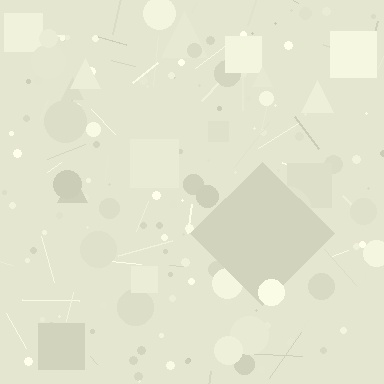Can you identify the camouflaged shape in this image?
The camouflaged shape is a diamond.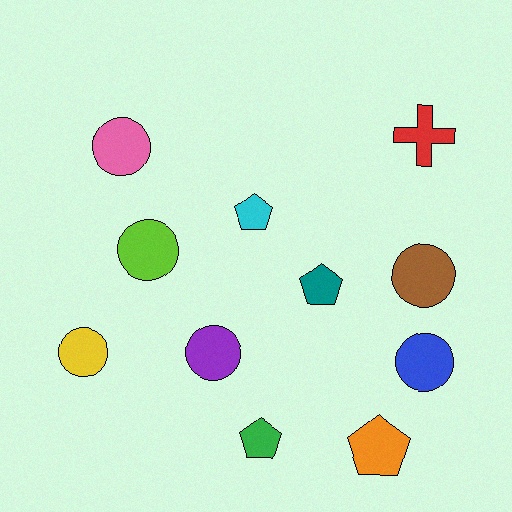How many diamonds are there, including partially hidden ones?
There are no diamonds.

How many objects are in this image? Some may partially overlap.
There are 11 objects.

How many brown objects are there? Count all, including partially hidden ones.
There is 1 brown object.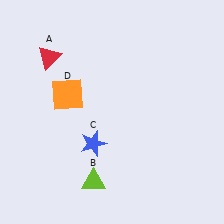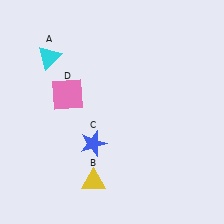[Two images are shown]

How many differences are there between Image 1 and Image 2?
There are 3 differences between the two images.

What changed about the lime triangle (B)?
In Image 1, B is lime. In Image 2, it changed to yellow.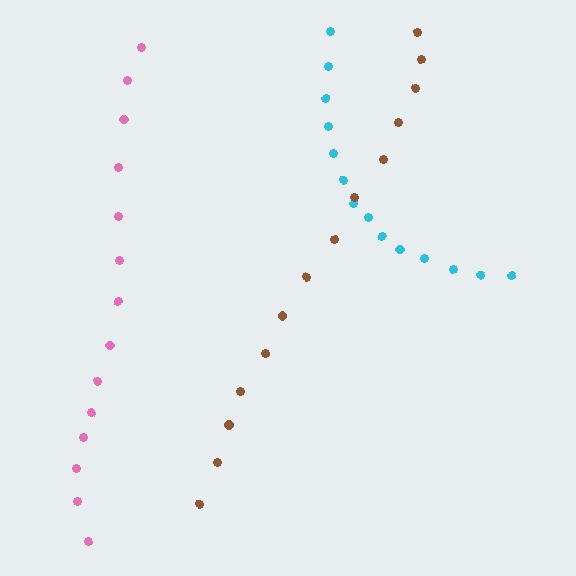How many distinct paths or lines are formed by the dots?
There are 3 distinct paths.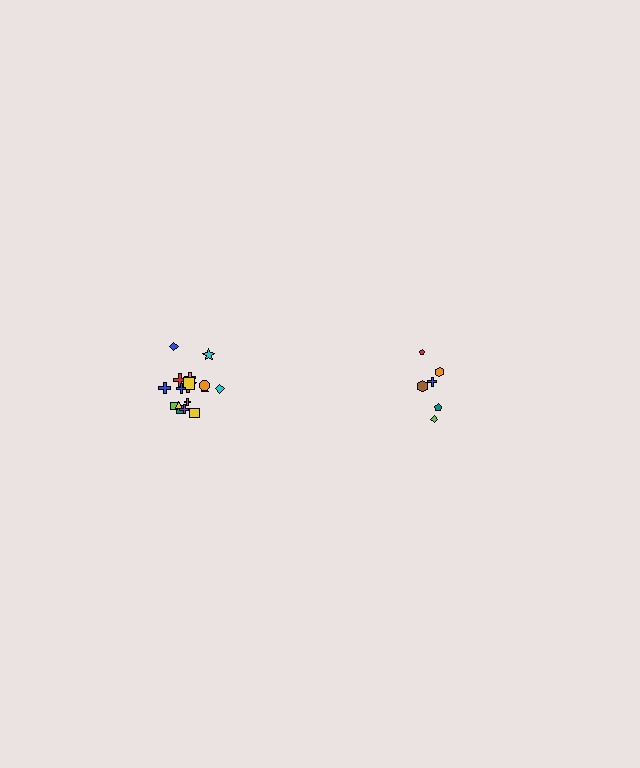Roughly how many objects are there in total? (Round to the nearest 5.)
Roughly 25 objects in total.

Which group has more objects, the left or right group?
The left group.